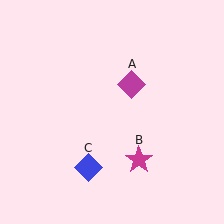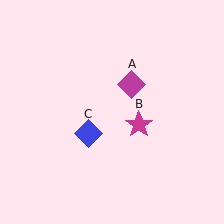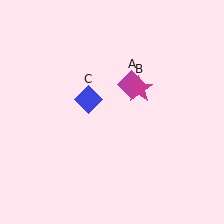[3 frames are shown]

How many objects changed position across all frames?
2 objects changed position: magenta star (object B), blue diamond (object C).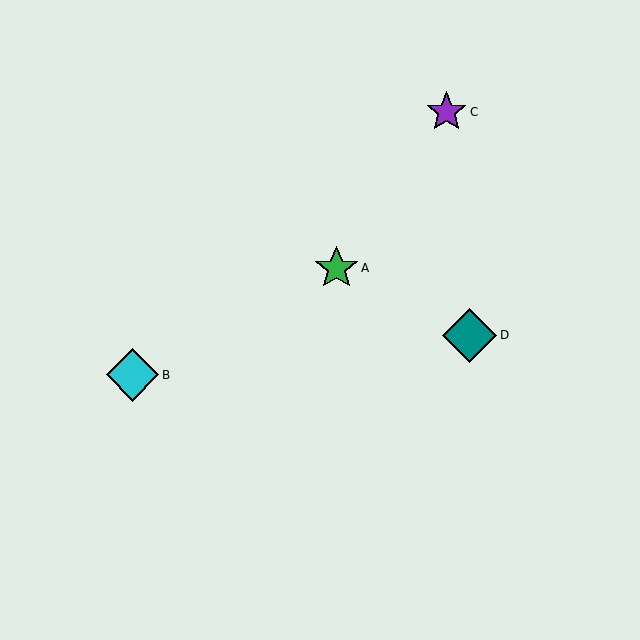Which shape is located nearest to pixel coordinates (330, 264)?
The green star (labeled A) at (336, 268) is nearest to that location.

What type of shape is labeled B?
Shape B is a cyan diamond.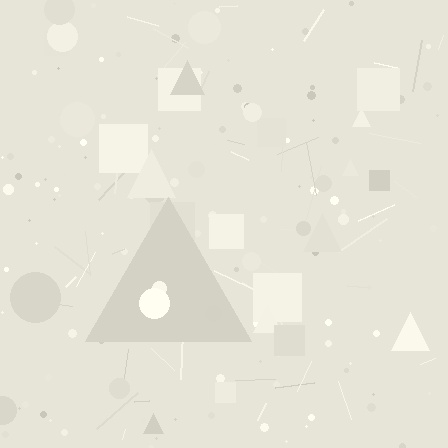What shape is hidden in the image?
A triangle is hidden in the image.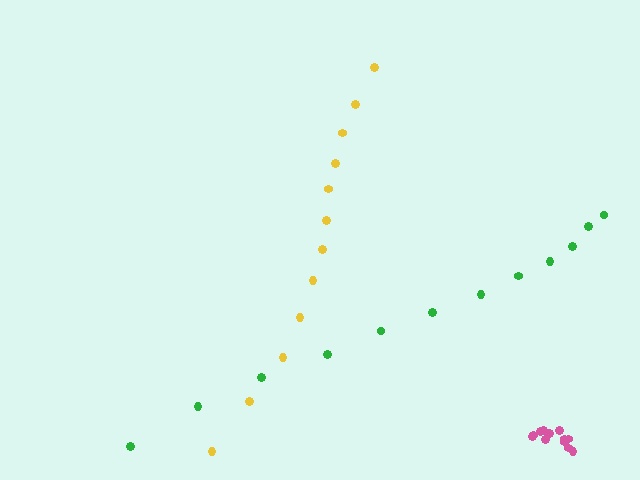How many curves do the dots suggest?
There are 3 distinct paths.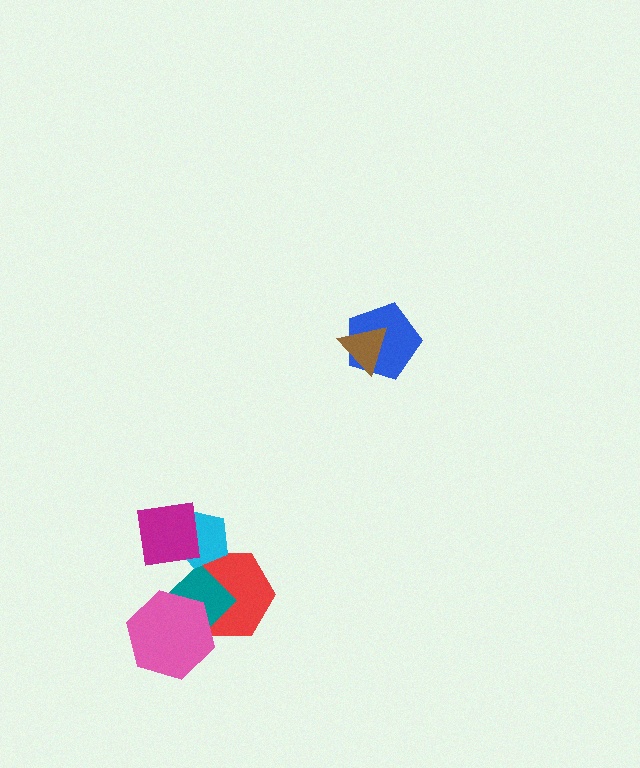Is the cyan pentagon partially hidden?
Yes, it is partially covered by another shape.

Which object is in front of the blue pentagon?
The brown triangle is in front of the blue pentagon.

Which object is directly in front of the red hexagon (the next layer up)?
The teal diamond is directly in front of the red hexagon.